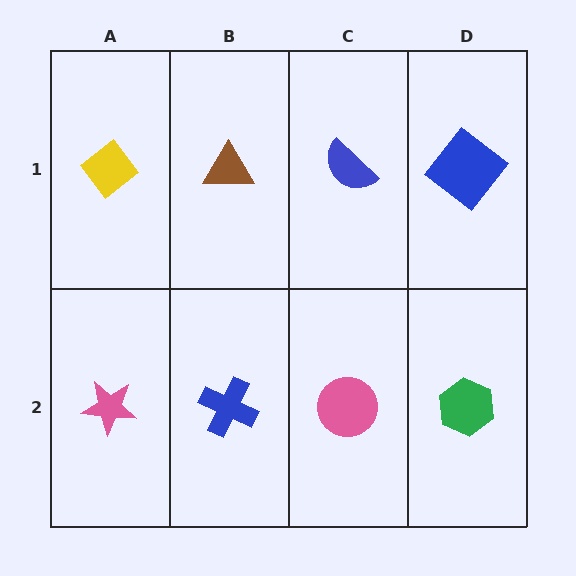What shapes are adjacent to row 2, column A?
A yellow diamond (row 1, column A), a blue cross (row 2, column B).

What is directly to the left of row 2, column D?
A pink circle.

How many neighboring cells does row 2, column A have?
2.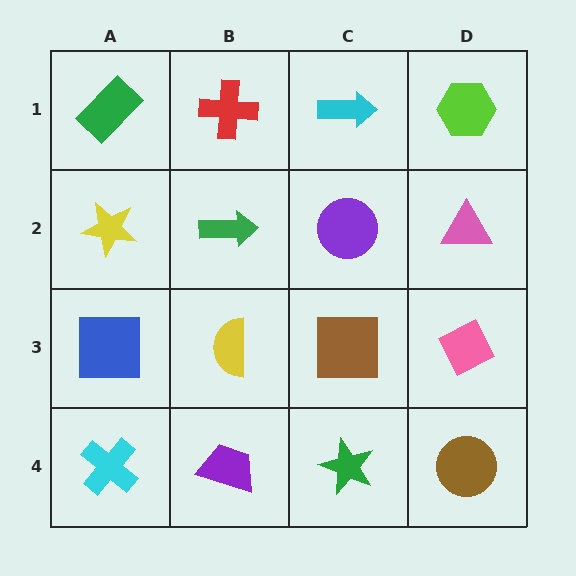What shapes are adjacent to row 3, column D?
A pink triangle (row 2, column D), a brown circle (row 4, column D), a brown square (row 3, column C).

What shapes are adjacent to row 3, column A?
A yellow star (row 2, column A), a cyan cross (row 4, column A), a yellow semicircle (row 3, column B).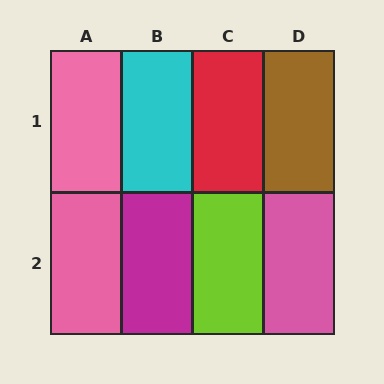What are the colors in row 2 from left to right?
Pink, magenta, lime, pink.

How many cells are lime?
1 cell is lime.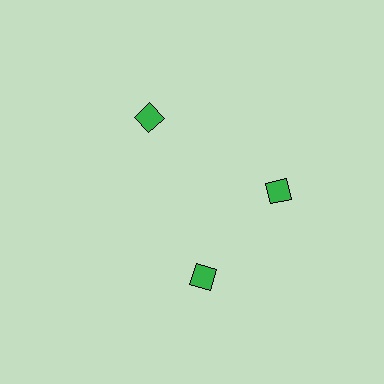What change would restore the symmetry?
The symmetry would be restored by rotating it back into even spacing with its neighbors so that all 3 diamonds sit at equal angles and equal distance from the center.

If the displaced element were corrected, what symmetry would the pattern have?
It would have 3-fold rotational symmetry — the pattern would map onto itself every 120 degrees.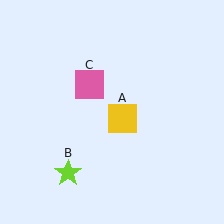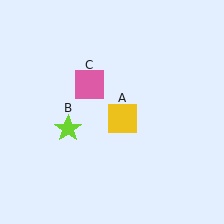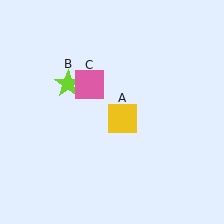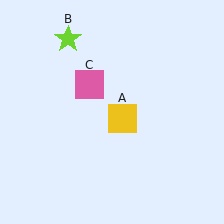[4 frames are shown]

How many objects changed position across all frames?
1 object changed position: lime star (object B).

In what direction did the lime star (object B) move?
The lime star (object B) moved up.